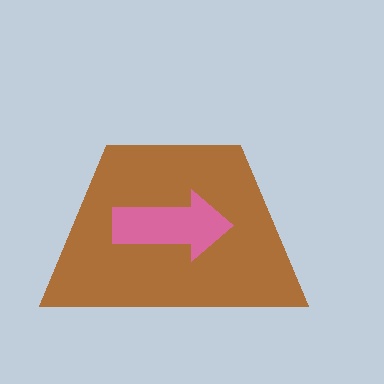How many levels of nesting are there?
2.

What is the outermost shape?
The brown trapezoid.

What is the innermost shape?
The pink arrow.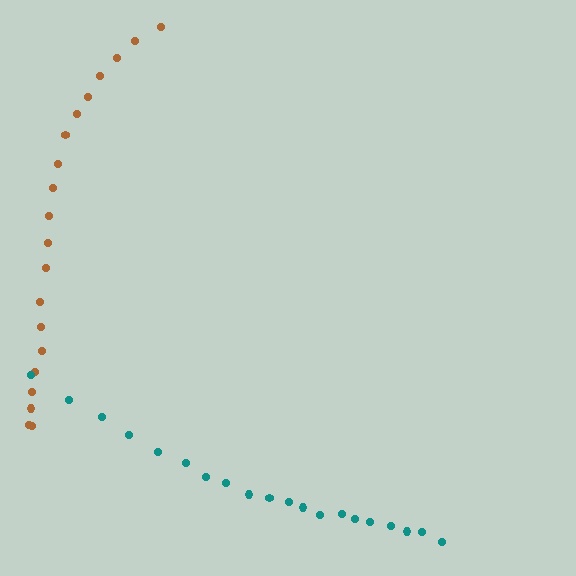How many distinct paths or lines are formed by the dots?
There are 2 distinct paths.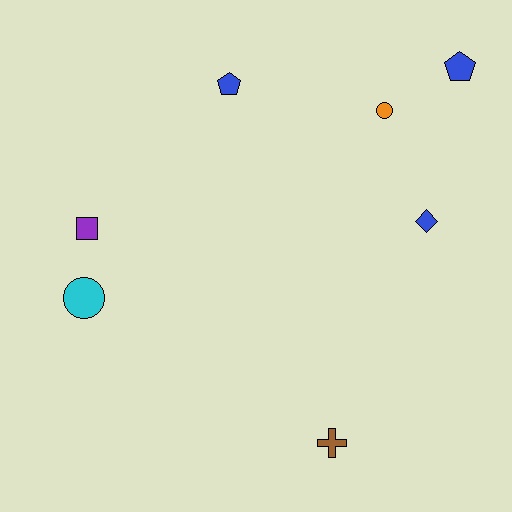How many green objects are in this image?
There are no green objects.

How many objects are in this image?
There are 7 objects.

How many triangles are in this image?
There are no triangles.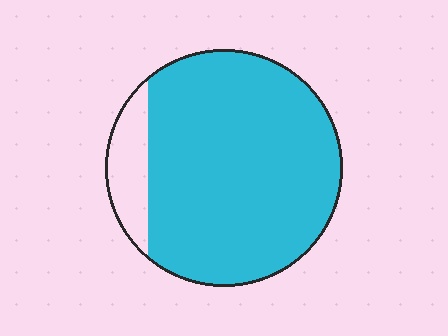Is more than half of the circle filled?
Yes.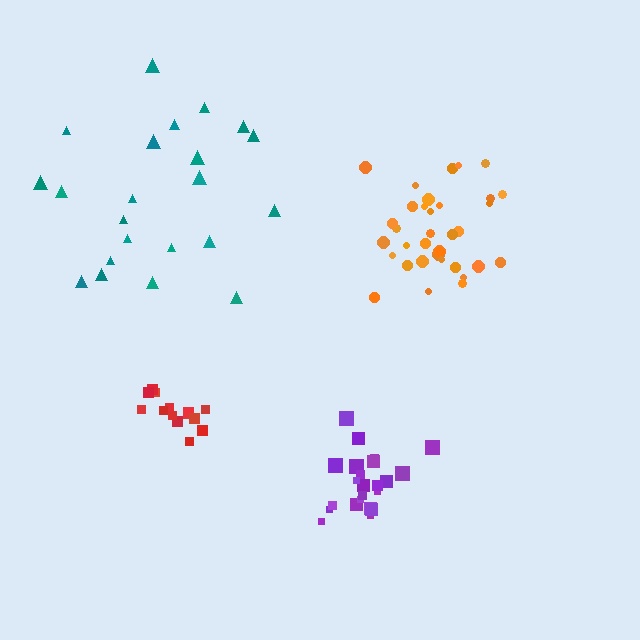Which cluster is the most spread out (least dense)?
Teal.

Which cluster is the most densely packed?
Purple.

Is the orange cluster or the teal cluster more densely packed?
Orange.